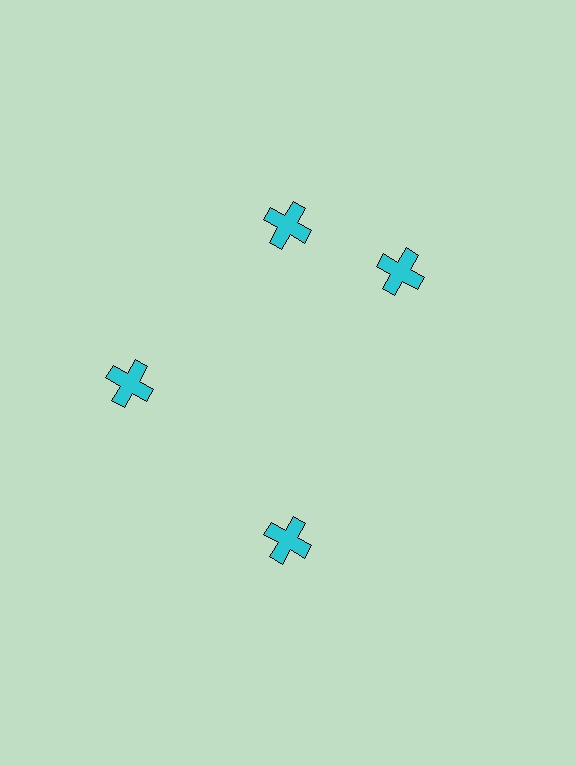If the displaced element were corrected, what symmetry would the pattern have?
It would have 4-fold rotational symmetry — the pattern would map onto itself every 90 degrees.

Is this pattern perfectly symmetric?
No. The 4 cyan crosses are arranged in a ring, but one element near the 3 o'clock position is rotated out of alignment along the ring, breaking the 4-fold rotational symmetry.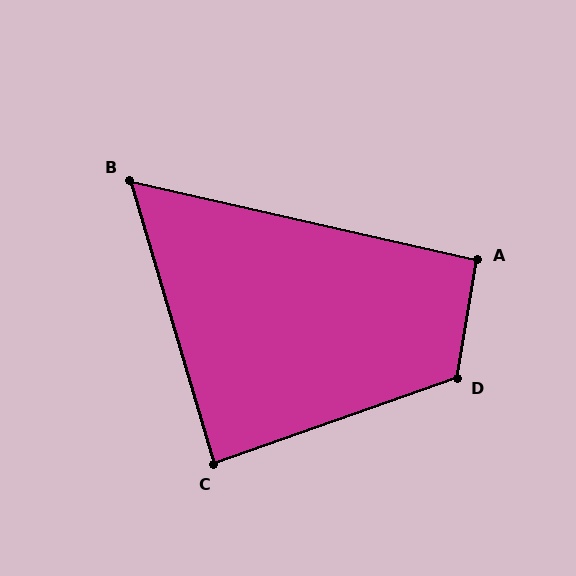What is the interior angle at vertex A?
Approximately 93 degrees (approximately right).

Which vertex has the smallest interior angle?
B, at approximately 61 degrees.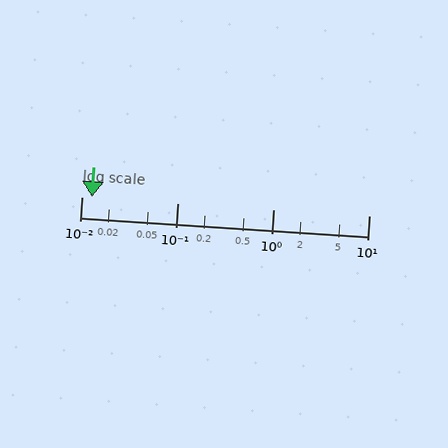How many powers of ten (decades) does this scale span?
The scale spans 3 decades, from 0.01 to 10.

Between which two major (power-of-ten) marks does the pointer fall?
The pointer is between 0.01 and 0.1.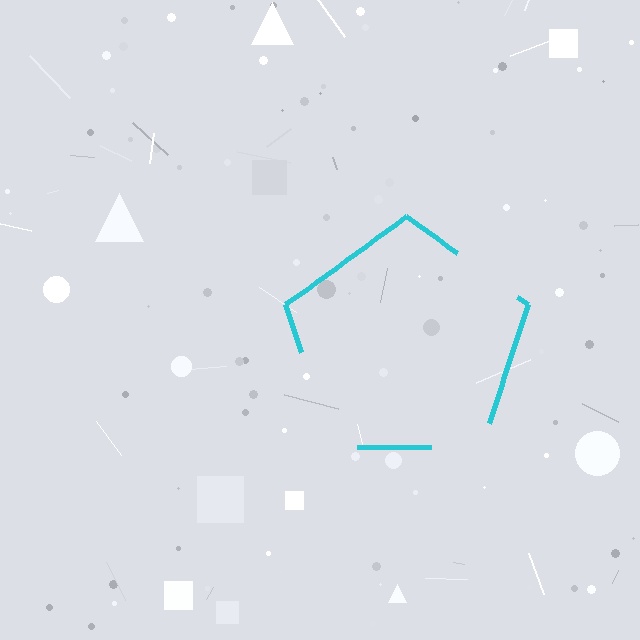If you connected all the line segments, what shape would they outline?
They would outline a pentagon.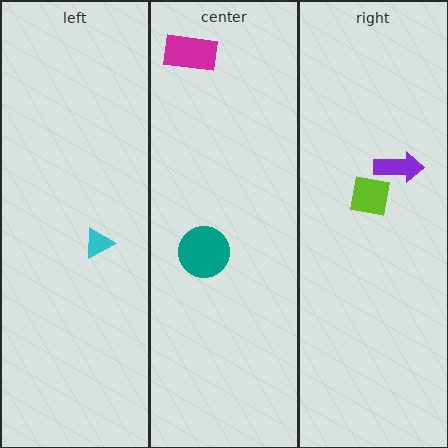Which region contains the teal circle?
The center region.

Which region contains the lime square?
The right region.